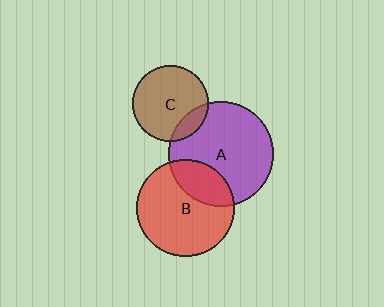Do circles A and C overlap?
Yes.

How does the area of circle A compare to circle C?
Approximately 1.8 times.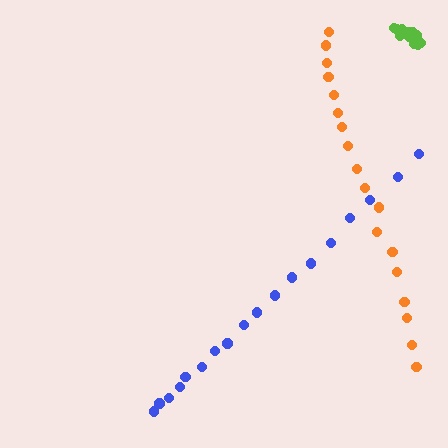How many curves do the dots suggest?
There are 3 distinct paths.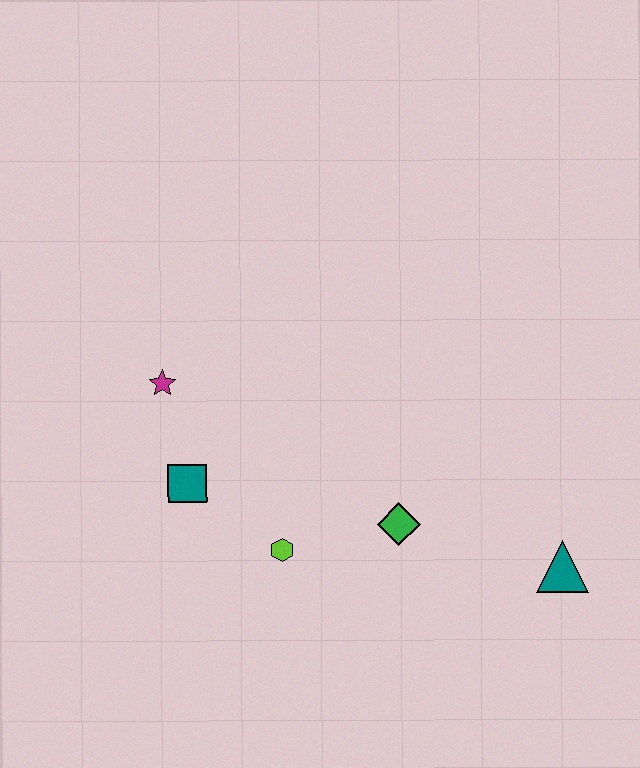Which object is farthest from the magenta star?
The teal triangle is farthest from the magenta star.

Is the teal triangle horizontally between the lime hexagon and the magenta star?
No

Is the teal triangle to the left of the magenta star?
No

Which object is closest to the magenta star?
The teal square is closest to the magenta star.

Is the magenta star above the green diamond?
Yes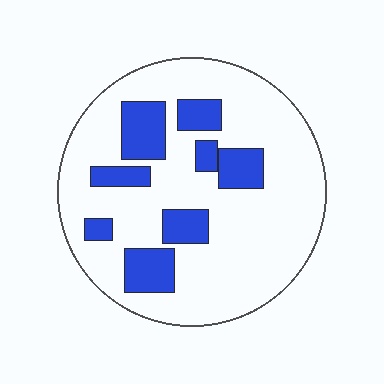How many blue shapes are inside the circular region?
8.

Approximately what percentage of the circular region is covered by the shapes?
Approximately 20%.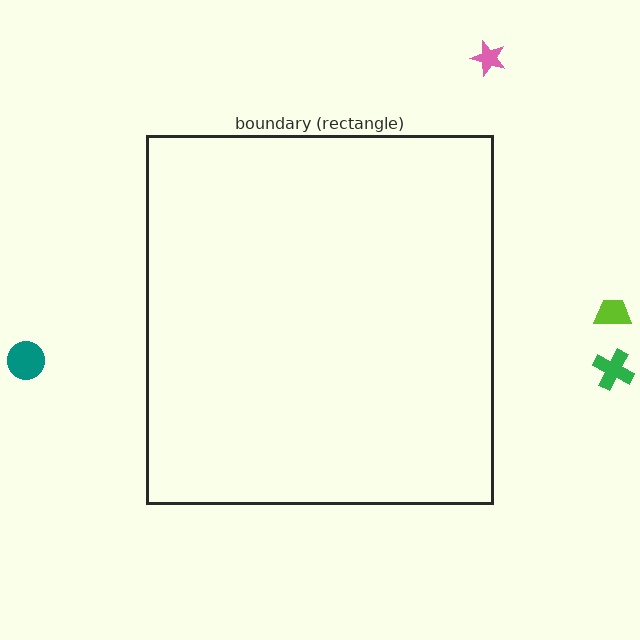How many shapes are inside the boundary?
0 inside, 4 outside.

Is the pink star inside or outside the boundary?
Outside.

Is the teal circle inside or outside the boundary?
Outside.